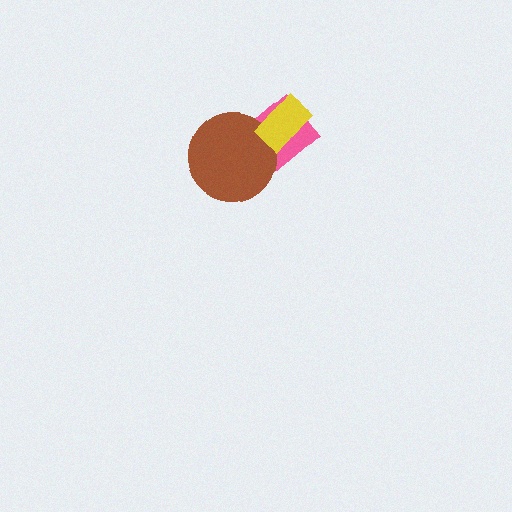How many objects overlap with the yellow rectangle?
2 objects overlap with the yellow rectangle.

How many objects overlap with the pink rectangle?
2 objects overlap with the pink rectangle.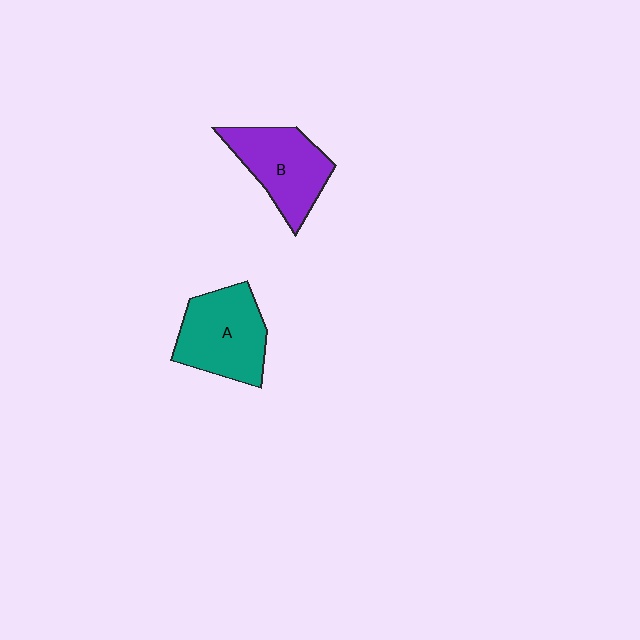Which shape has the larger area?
Shape A (teal).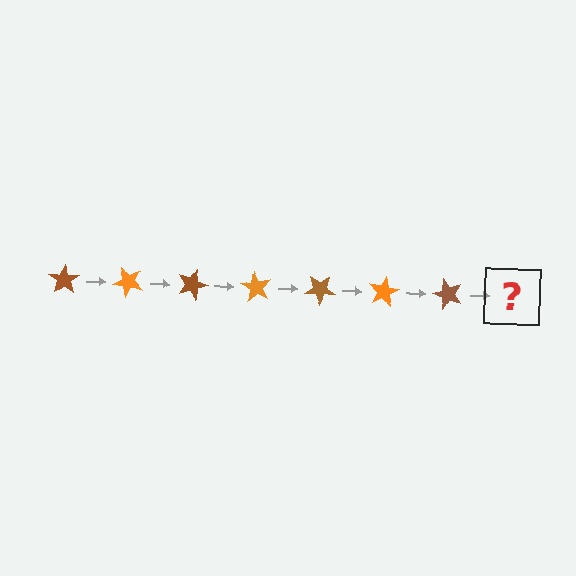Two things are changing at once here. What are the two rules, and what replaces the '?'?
The two rules are that it rotates 45 degrees each step and the color cycles through brown and orange. The '?' should be an orange star, rotated 315 degrees from the start.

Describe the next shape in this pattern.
It should be an orange star, rotated 315 degrees from the start.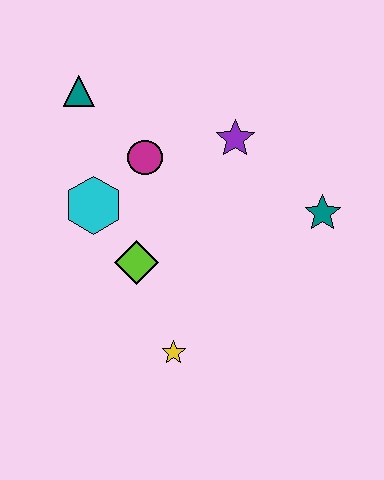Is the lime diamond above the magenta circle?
No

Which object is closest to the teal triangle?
The magenta circle is closest to the teal triangle.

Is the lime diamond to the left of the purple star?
Yes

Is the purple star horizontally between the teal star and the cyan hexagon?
Yes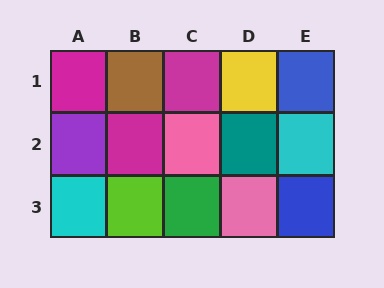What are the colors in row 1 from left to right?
Magenta, brown, magenta, yellow, blue.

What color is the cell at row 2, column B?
Magenta.